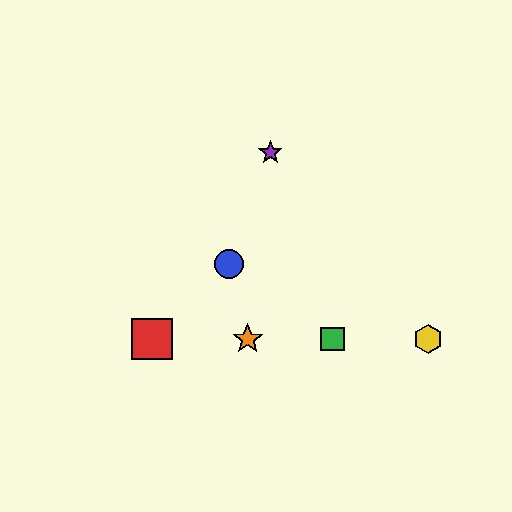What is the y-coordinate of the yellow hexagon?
The yellow hexagon is at y≈339.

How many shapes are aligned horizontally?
4 shapes (the red square, the green square, the yellow hexagon, the orange star) are aligned horizontally.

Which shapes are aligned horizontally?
The red square, the green square, the yellow hexagon, the orange star are aligned horizontally.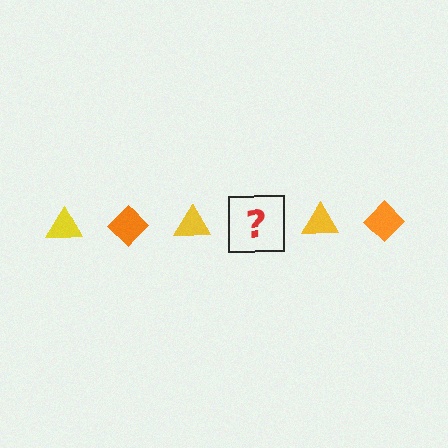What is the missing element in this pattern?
The missing element is an orange diamond.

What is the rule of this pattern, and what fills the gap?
The rule is that the pattern alternates between yellow triangle and orange diamond. The gap should be filled with an orange diamond.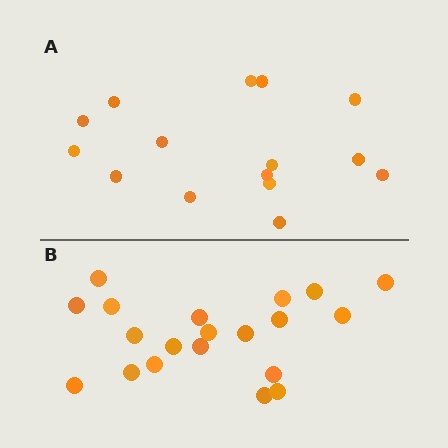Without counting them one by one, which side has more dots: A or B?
Region B (the bottom region) has more dots.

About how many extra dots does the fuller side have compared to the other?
Region B has about 5 more dots than region A.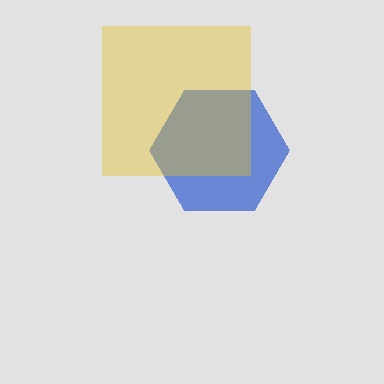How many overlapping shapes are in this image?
There are 2 overlapping shapes in the image.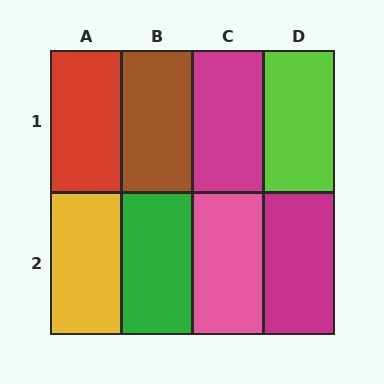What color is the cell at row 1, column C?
Magenta.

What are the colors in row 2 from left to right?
Yellow, green, pink, magenta.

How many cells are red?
1 cell is red.